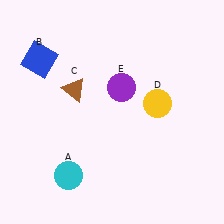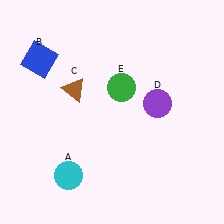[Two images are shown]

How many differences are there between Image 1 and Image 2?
There are 2 differences between the two images.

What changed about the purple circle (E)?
In Image 1, E is purple. In Image 2, it changed to green.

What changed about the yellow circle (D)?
In Image 1, D is yellow. In Image 2, it changed to purple.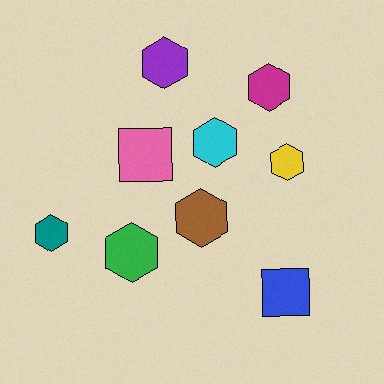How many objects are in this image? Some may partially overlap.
There are 9 objects.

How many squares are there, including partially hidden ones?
There are 2 squares.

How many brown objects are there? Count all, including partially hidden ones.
There is 1 brown object.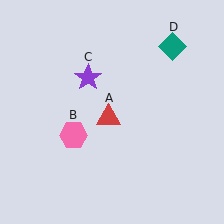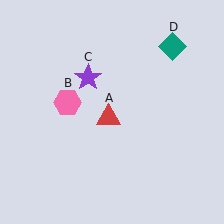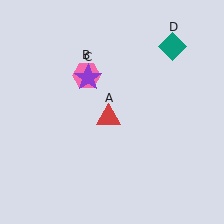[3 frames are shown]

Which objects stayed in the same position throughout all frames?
Red triangle (object A) and purple star (object C) and teal diamond (object D) remained stationary.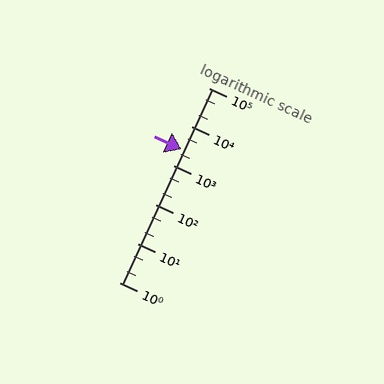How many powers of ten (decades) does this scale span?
The scale spans 5 decades, from 1 to 100000.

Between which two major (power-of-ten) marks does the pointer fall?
The pointer is between 1000 and 10000.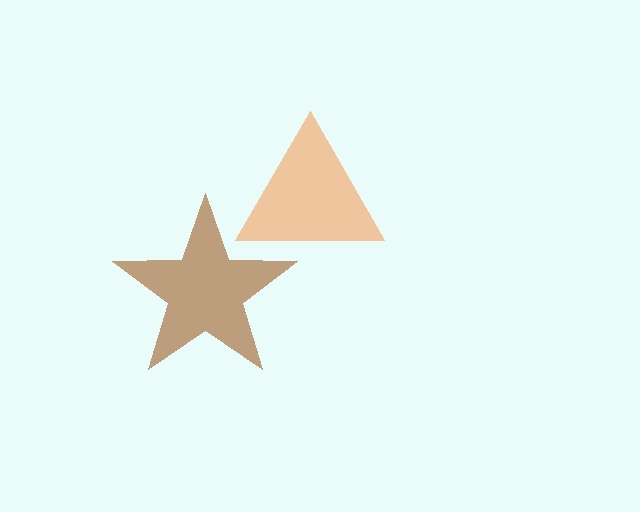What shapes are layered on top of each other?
The layered shapes are: a brown star, an orange triangle.